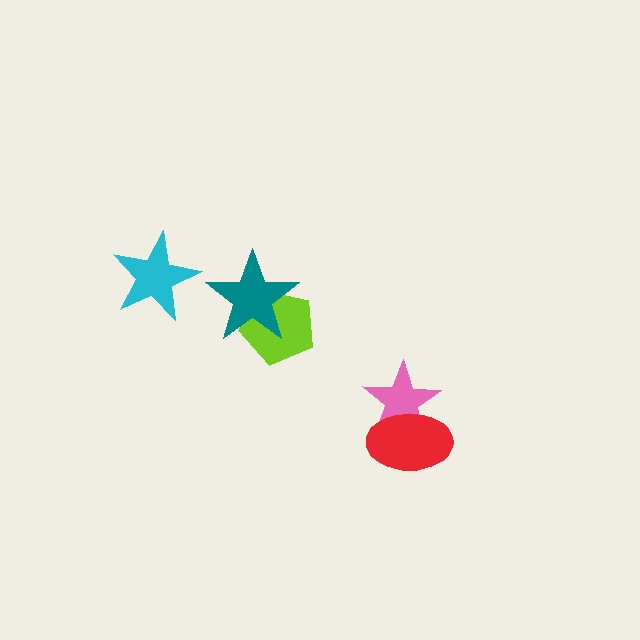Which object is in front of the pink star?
The red ellipse is in front of the pink star.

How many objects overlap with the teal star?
1 object overlaps with the teal star.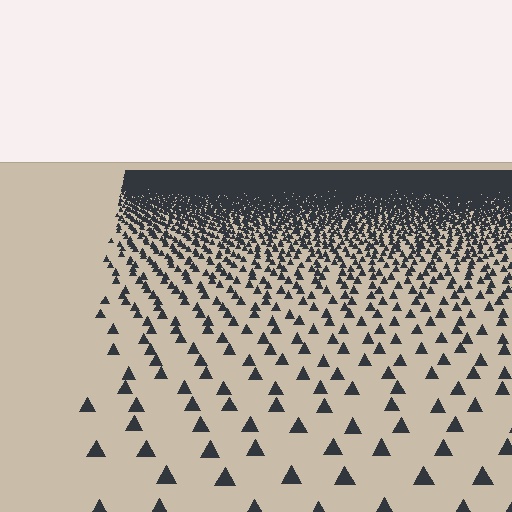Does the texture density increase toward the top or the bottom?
Density increases toward the top.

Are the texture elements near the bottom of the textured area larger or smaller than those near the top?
Larger. Near the bottom, elements are closer to the viewer and appear at a bigger on-screen size.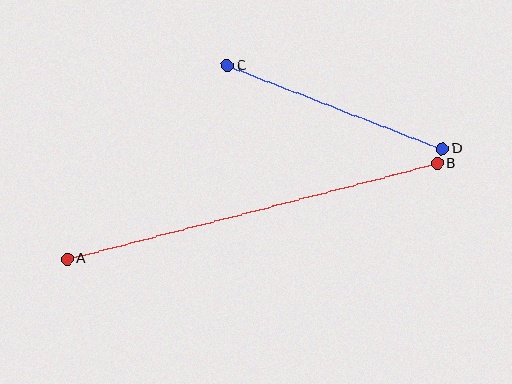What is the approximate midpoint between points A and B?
The midpoint is at approximately (252, 211) pixels.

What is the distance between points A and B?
The distance is approximately 382 pixels.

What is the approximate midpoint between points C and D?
The midpoint is at approximately (335, 107) pixels.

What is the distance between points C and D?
The distance is approximately 230 pixels.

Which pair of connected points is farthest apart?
Points A and B are farthest apart.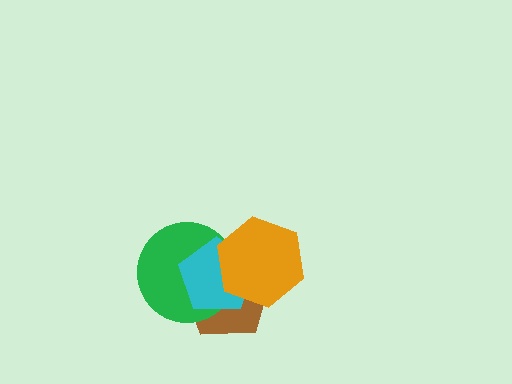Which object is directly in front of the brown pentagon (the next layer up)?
The green circle is directly in front of the brown pentagon.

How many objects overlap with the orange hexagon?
3 objects overlap with the orange hexagon.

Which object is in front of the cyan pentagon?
The orange hexagon is in front of the cyan pentagon.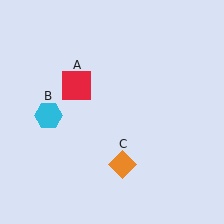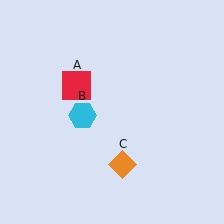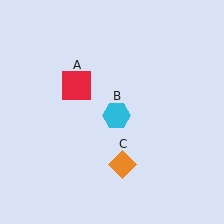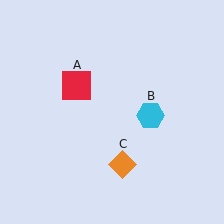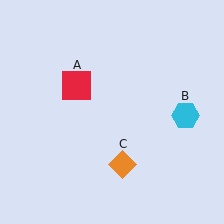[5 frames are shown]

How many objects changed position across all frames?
1 object changed position: cyan hexagon (object B).